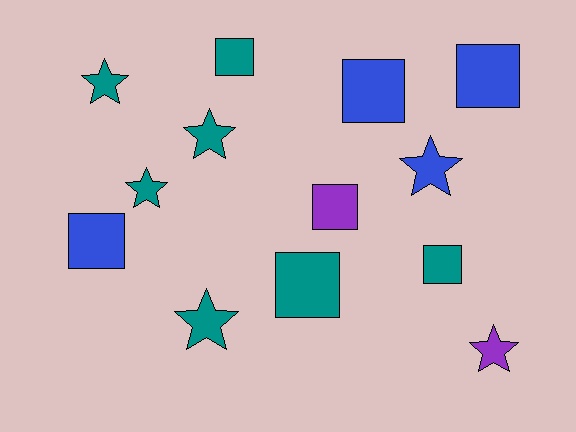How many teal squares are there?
There are 3 teal squares.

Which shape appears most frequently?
Square, with 7 objects.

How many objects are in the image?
There are 13 objects.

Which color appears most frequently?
Teal, with 7 objects.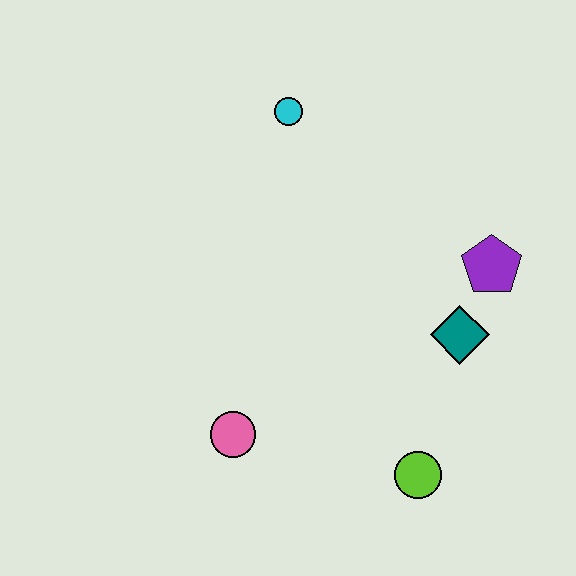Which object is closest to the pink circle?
The lime circle is closest to the pink circle.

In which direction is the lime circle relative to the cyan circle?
The lime circle is below the cyan circle.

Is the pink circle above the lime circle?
Yes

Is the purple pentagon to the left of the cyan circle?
No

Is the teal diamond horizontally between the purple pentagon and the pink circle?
Yes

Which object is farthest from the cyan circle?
The lime circle is farthest from the cyan circle.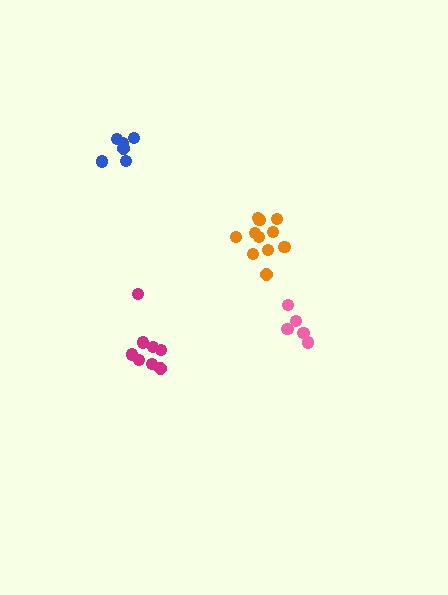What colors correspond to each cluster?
The clusters are colored: magenta, pink, blue, orange.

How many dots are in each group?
Group 1: 8 dots, Group 2: 5 dots, Group 3: 6 dots, Group 4: 11 dots (30 total).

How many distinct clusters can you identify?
There are 4 distinct clusters.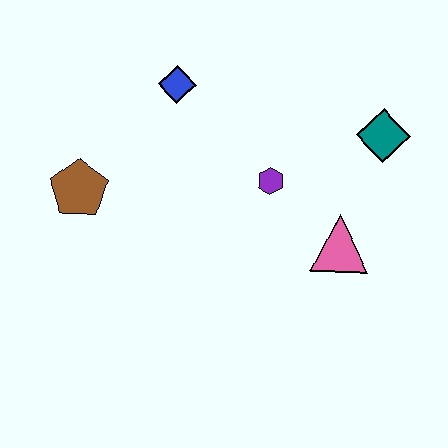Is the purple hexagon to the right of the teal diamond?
No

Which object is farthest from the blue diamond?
The pink triangle is farthest from the blue diamond.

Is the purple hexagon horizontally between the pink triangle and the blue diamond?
Yes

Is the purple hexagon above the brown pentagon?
Yes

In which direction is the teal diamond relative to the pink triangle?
The teal diamond is above the pink triangle.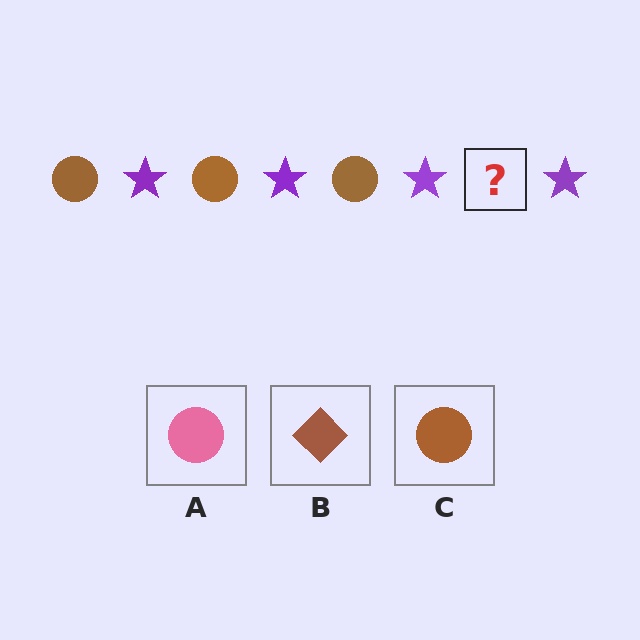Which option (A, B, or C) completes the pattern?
C.